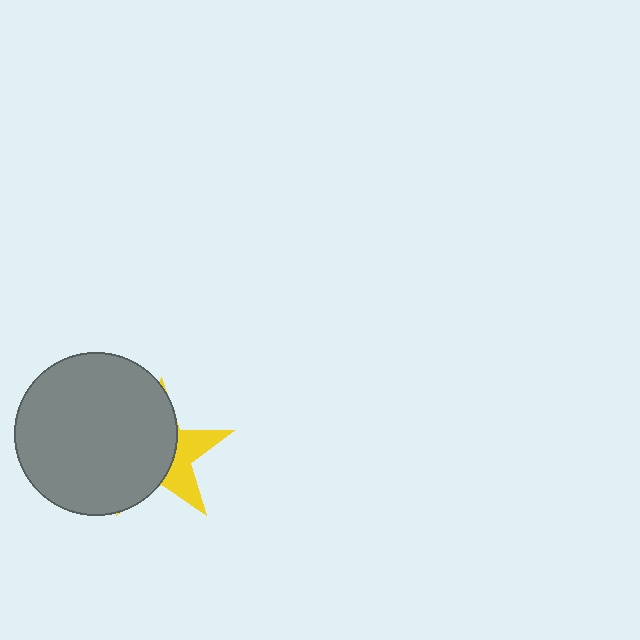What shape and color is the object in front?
The object in front is a gray circle.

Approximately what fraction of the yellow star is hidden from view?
Roughly 65% of the yellow star is hidden behind the gray circle.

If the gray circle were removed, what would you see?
You would see the complete yellow star.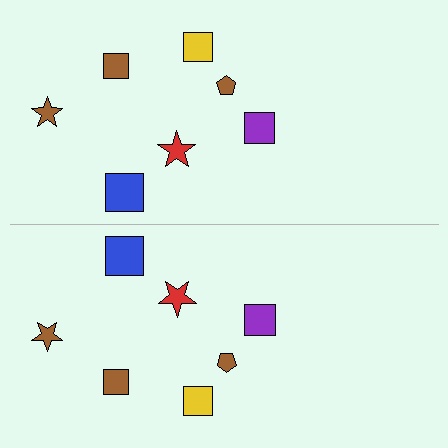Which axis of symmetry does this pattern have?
The pattern has a horizontal axis of symmetry running through the center of the image.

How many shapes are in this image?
There are 14 shapes in this image.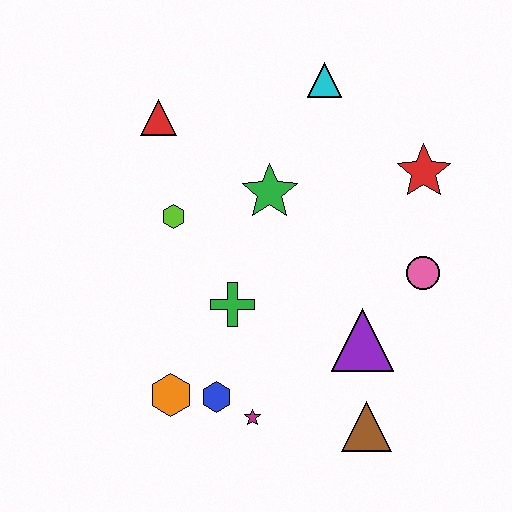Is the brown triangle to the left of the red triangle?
No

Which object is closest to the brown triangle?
The purple triangle is closest to the brown triangle.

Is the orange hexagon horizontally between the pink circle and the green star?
No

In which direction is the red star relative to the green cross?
The red star is to the right of the green cross.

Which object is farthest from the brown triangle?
The red triangle is farthest from the brown triangle.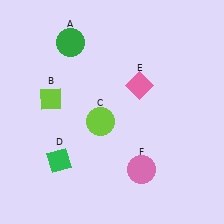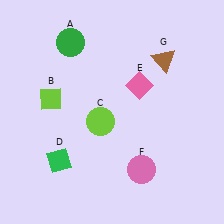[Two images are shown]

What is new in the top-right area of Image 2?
A brown triangle (G) was added in the top-right area of Image 2.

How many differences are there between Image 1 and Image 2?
There is 1 difference between the two images.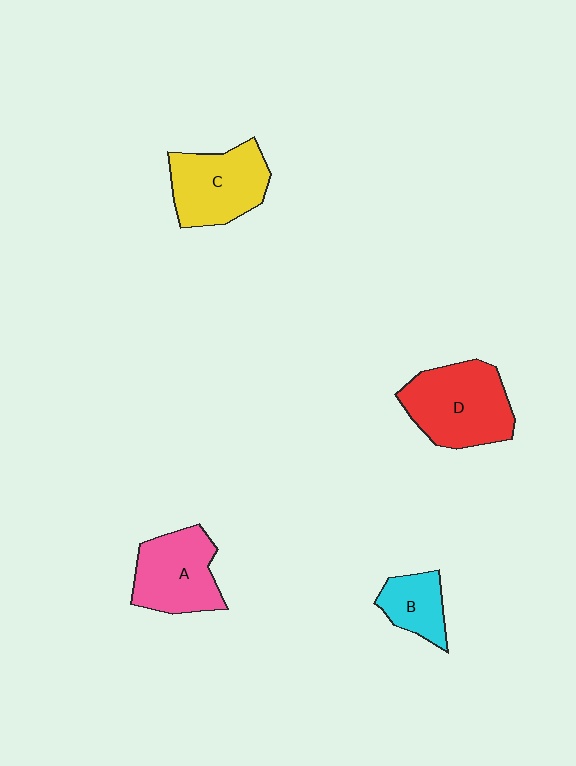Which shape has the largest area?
Shape D (red).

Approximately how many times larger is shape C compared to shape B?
Approximately 1.8 times.